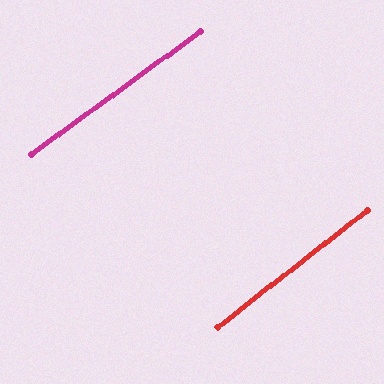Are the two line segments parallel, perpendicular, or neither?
Parallel — their directions differ by only 1.8°.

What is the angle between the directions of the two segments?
Approximately 2 degrees.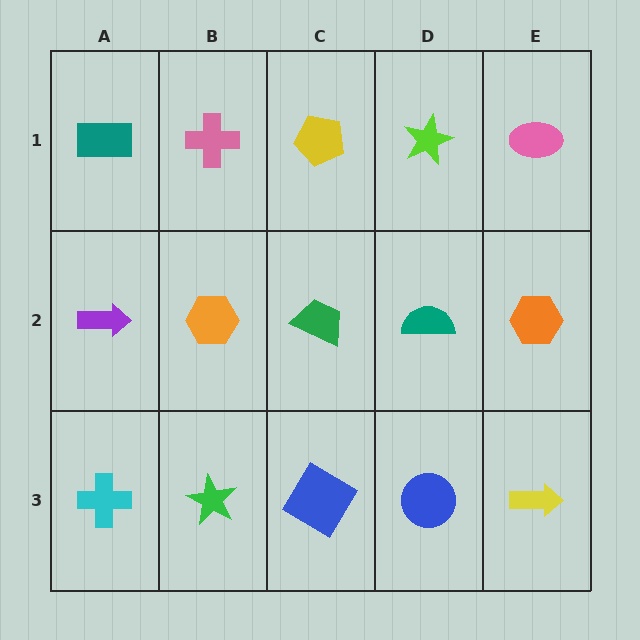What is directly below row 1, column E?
An orange hexagon.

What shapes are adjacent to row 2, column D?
A lime star (row 1, column D), a blue circle (row 3, column D), a green trapezoid (row 2, column C), an orange hexagon (row 2, column E).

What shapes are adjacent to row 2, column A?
A teal rectangle (row 1, column A), a cyan cross (row 3, column A), an orange hexagon (row 2, column B).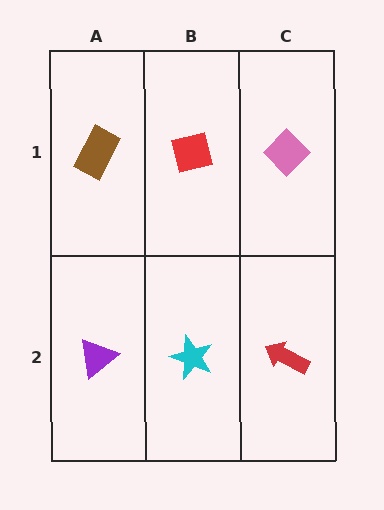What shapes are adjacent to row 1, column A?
A purple triangle (row 2, column A), a red square (row 1, column B).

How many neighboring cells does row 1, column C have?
2.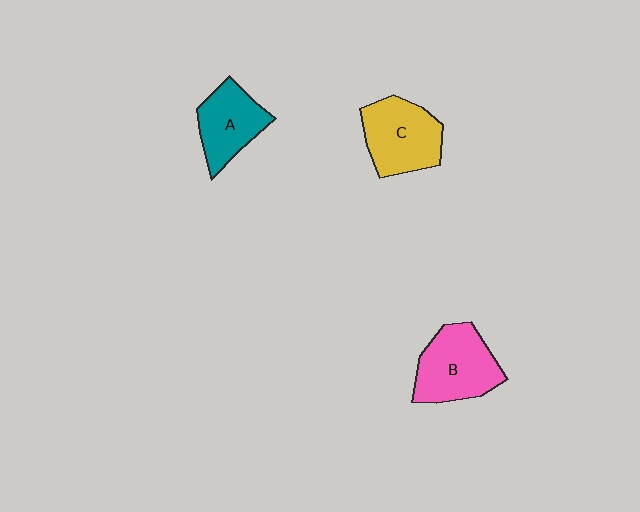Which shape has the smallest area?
Shape A (teal).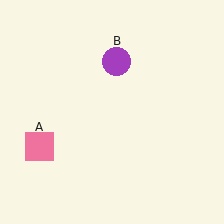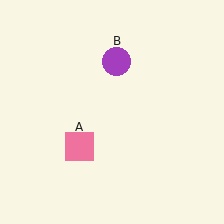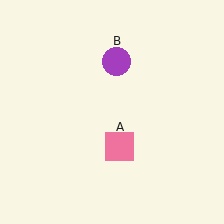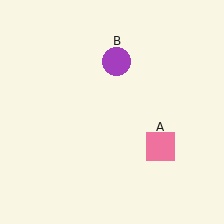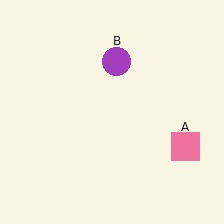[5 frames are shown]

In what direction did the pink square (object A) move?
The pink square (object A) moved right.